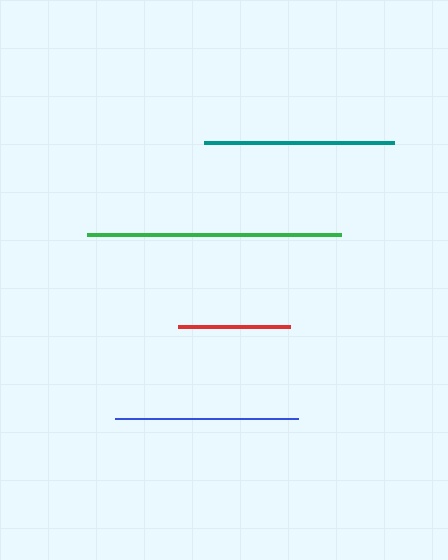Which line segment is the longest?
The green line is the longest at approximately 254 pixels.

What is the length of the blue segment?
The blue segment is approximately 183 pixels long.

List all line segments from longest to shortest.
From longest to shortest: green, teal, blue, red.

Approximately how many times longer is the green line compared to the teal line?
The green line is approximately 1.3 times the length of the teal line.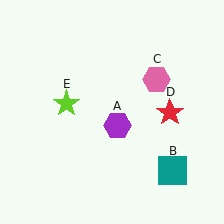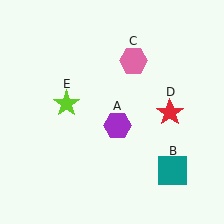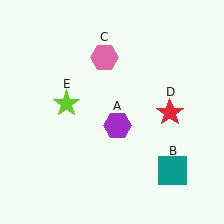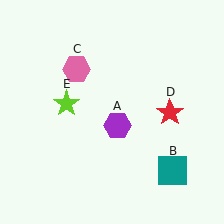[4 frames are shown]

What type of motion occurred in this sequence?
The pink hexagon (object C) rotated counterclockwise around the center of the scene.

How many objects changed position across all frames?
1 object changed position: pink hexagon (object C).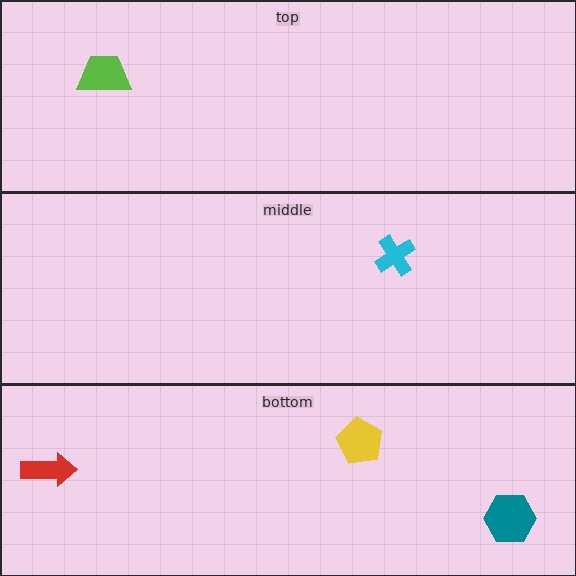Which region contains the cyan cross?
The middle region.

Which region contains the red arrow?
The bottom region.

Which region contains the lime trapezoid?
The top region.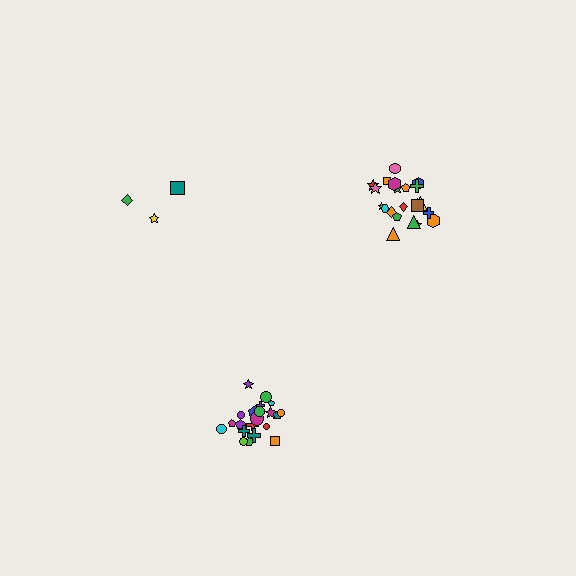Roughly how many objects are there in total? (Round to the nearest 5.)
Roughly 45 objects in total.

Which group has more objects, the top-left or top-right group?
The top-right group.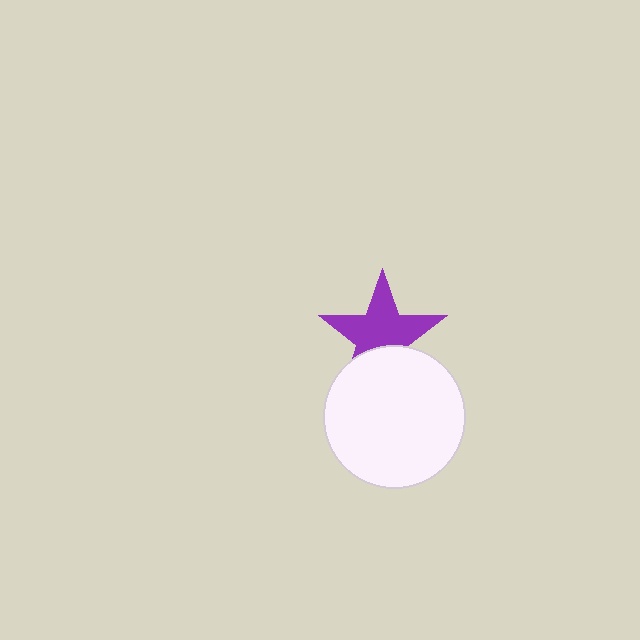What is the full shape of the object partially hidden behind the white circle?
The partially hidden object is a purple star.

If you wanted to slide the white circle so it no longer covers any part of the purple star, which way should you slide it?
Slide it down — that is the most direct way to separate the two shapes.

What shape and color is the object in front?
The object in front is a white circle.